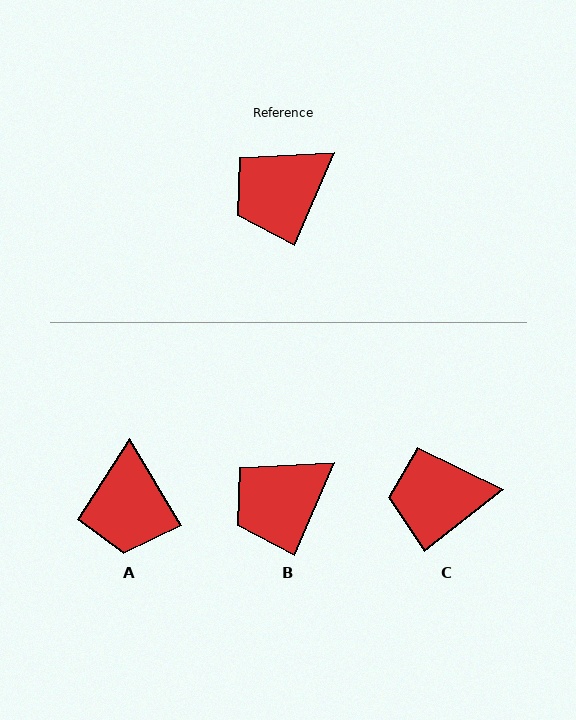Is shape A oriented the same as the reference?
No, it is off by about 54 degrees.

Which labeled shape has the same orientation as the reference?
B.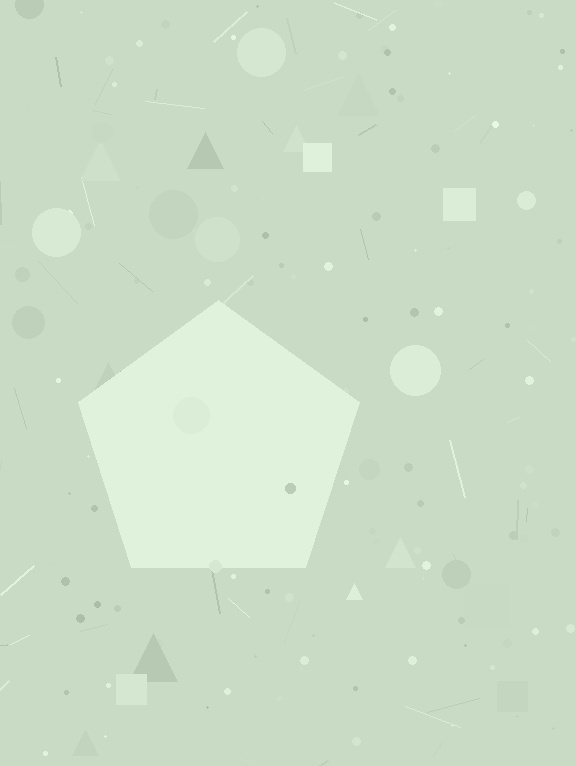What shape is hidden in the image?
A pentagon is hidden in the image.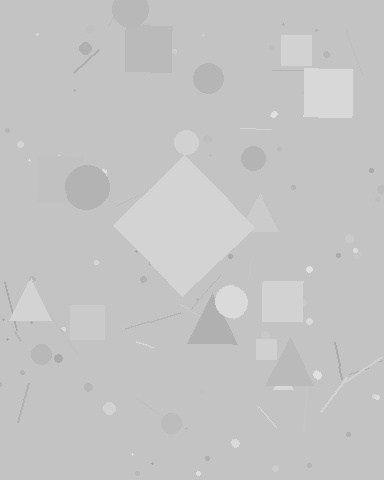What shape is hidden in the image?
A diamond is hidden in the image.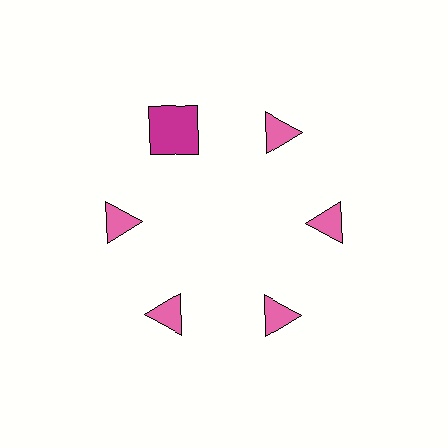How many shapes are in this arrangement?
There are 6 shapes arranged in a ring pattern.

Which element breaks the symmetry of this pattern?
The magenta square at roughly the 11 o'clock position breaks the symmetry. All other shapes are pink triangles.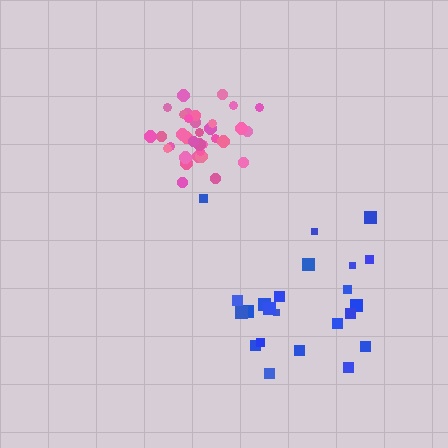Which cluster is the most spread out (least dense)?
Blue.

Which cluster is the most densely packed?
Pink.